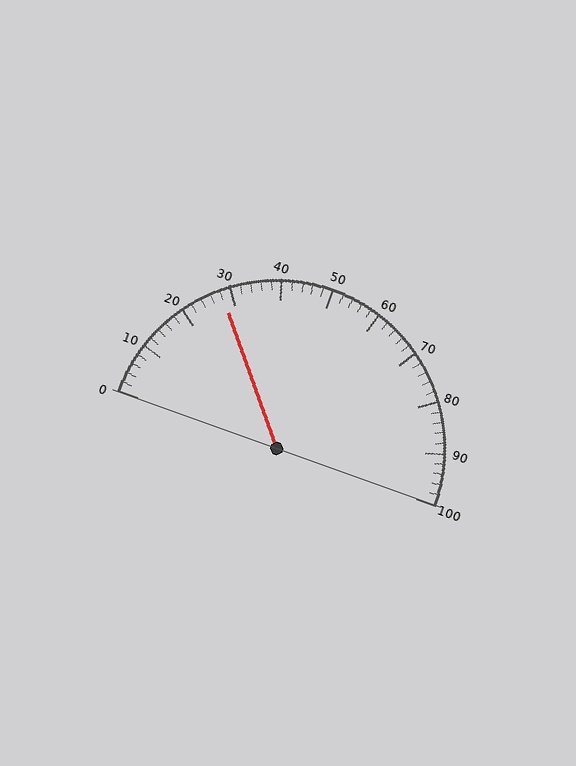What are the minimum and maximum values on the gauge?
The gauge ranges from 0 to 100.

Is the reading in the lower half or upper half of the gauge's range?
The reading is in the lower half of the range (0 to 100).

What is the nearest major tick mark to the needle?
The nearest major tick mark is 30.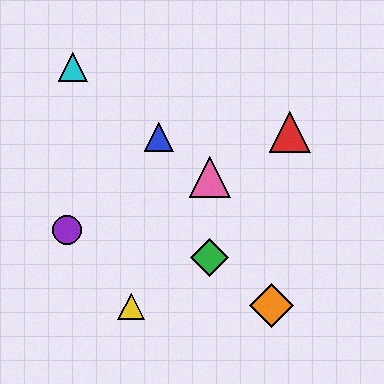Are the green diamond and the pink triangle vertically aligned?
Yes, both are at x≈210.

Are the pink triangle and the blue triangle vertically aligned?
No, the pink triangle is at x≈210 and the blue triangle is at x≈159.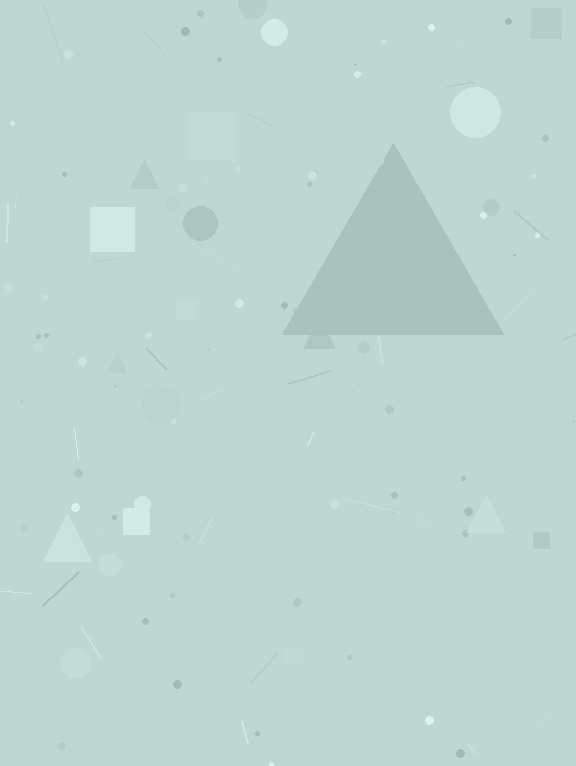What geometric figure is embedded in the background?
A triangle is embedded in the background.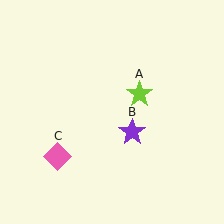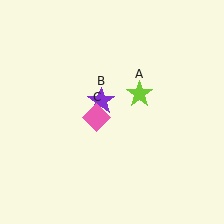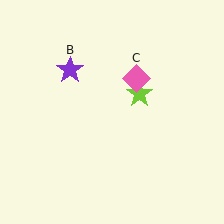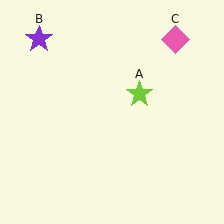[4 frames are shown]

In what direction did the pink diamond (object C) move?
The pink diamond (object C) moved up and to the right.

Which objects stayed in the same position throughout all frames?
Lime star (object A) remained stationary.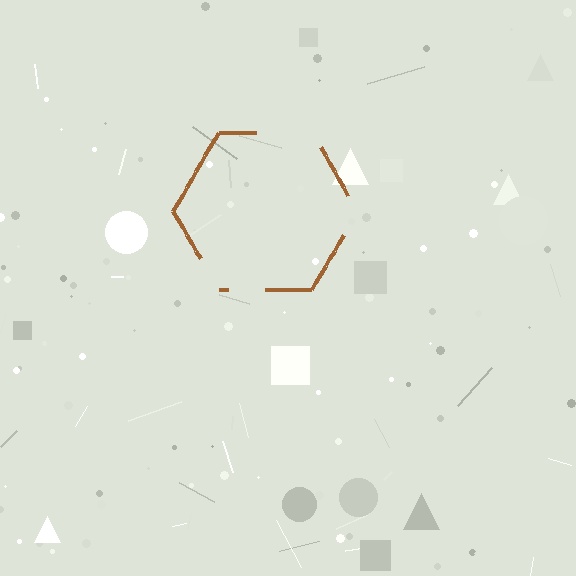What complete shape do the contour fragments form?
The contour fragments form a hexagon.